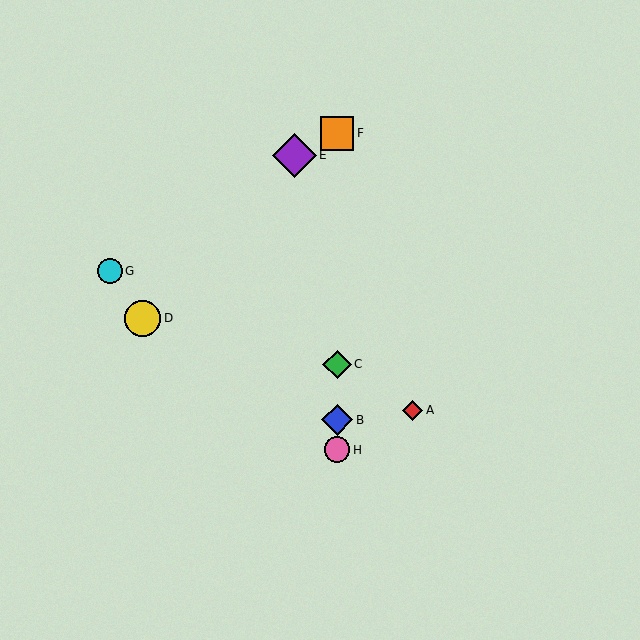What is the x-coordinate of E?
Object E is at x≈294.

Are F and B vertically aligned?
Yes, both are at x≈337.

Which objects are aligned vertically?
Objects B, C, F, H are aligned vertically.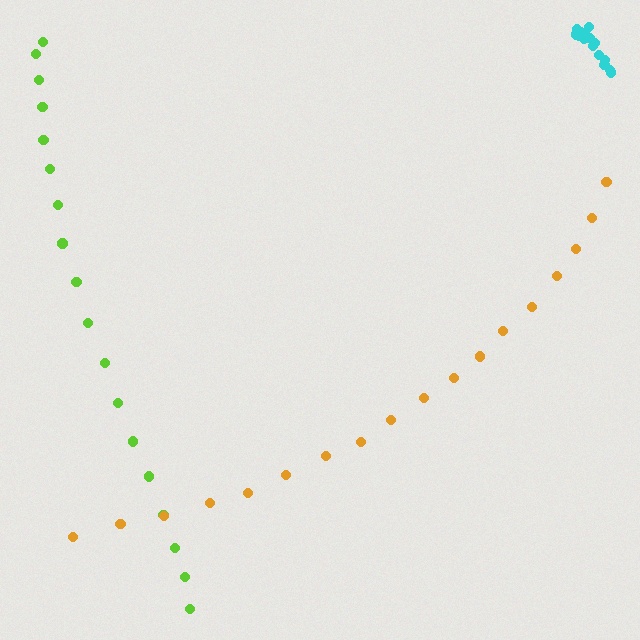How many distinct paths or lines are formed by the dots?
There are 3 distinct paths.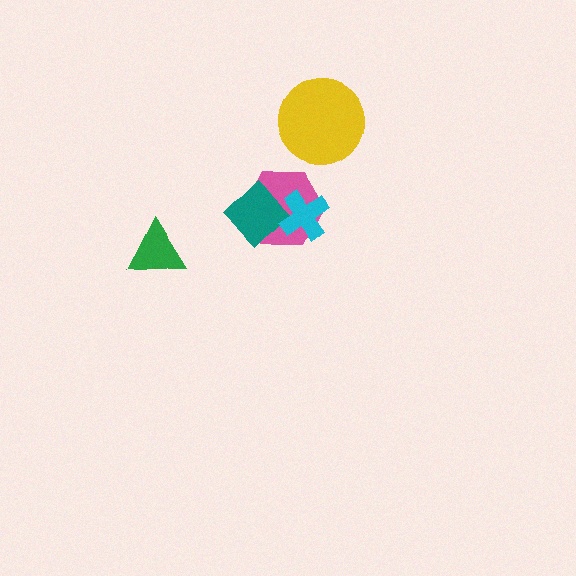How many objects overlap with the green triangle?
0 objects overlap with the green triangle.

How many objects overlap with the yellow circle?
0 objects overlap with the yellow circle.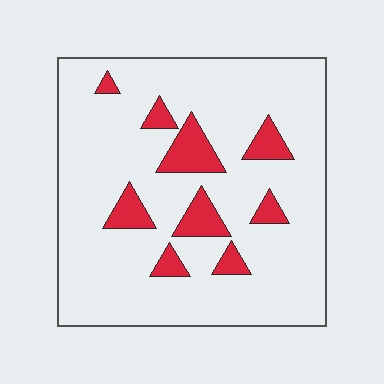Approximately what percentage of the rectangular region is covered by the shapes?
Approximately 15%.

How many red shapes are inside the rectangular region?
9.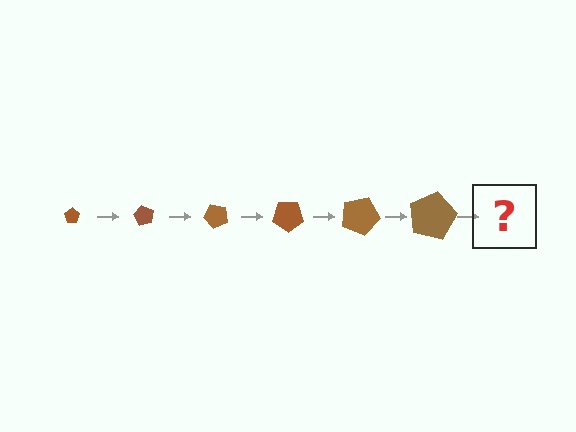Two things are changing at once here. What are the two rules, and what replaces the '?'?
The two rules are that the pentagon grows larger each step and it rotates 60 degrees each step. The '?' should be a pentagon, larger than the previous one and rotated 360 degrees from the start.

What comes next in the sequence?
The next element should be a pentagon, larger than the previous one and rotated 360 degrees from the start.